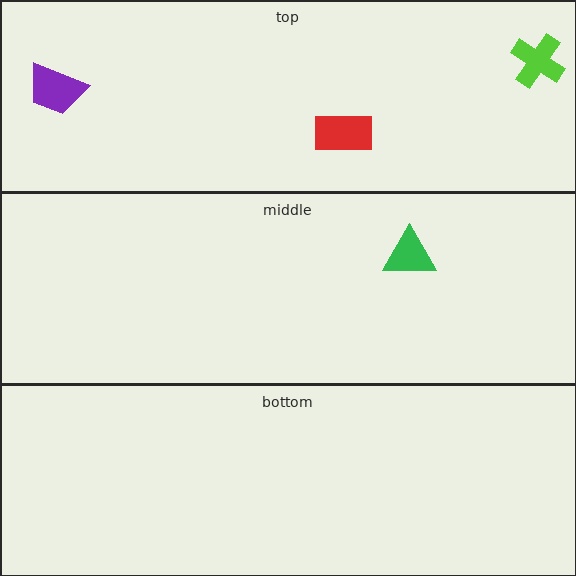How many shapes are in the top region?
3.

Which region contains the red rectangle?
The top region.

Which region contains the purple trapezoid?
The top region.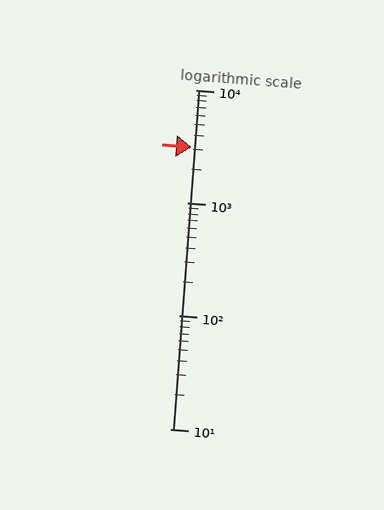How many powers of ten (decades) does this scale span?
The scale spans 3 decades, from 10 to 10000.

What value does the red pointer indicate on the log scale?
The pointer indicates approximately 3100.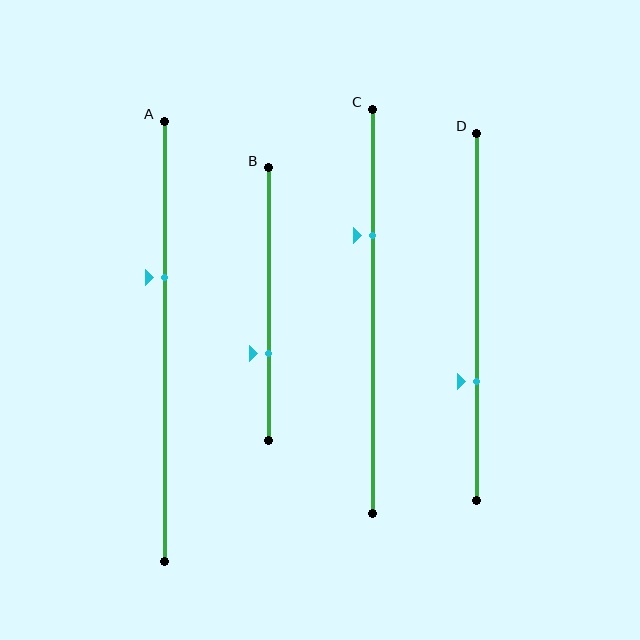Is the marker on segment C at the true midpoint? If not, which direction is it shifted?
No, the marker on segment C is shifted upward by about 19% of the segment length.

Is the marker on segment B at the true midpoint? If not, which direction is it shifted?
No, the marker on segment B is shifted downward by about 18% of the segment length.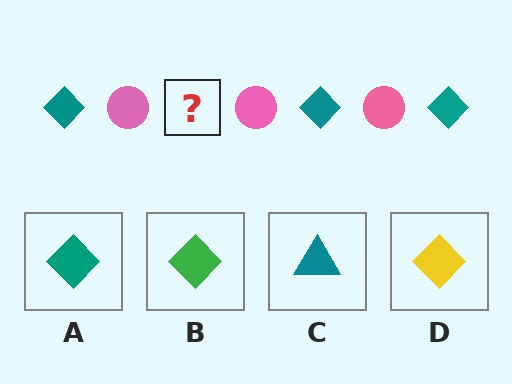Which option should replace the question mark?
Option A.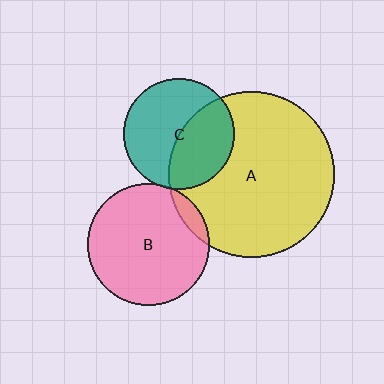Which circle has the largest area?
Circle A (yellow).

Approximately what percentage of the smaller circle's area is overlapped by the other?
Approximately 5%.